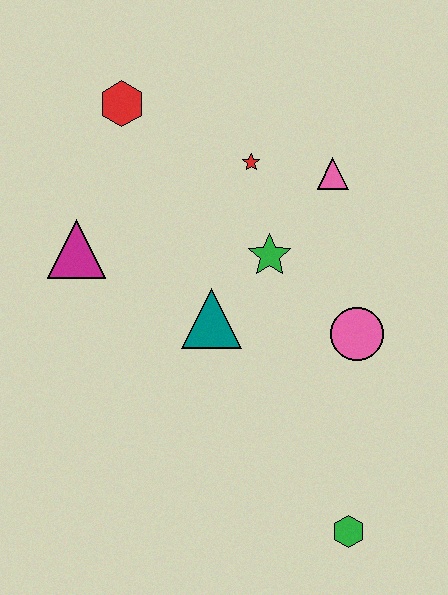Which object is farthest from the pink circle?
The red hexagon is farthest from the pink circle.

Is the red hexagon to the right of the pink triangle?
No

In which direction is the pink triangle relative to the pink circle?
The pink triangle is above the pink circle.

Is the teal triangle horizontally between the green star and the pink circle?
No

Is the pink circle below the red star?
Yes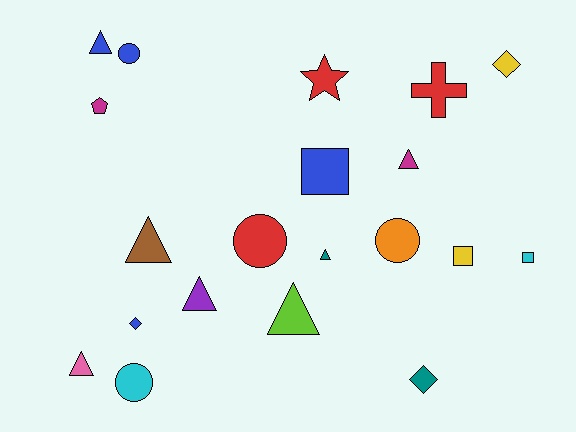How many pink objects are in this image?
There is 1 pink object.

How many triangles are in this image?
There are 7 triangles.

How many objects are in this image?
There are 20 objects.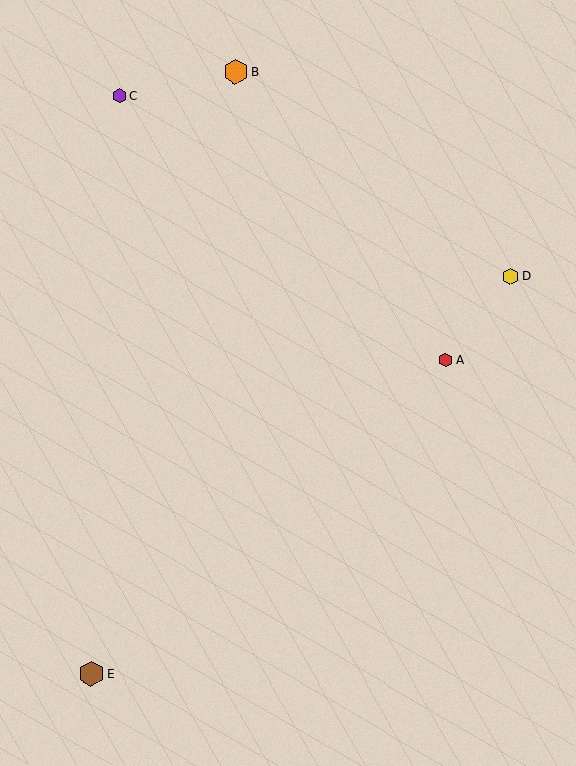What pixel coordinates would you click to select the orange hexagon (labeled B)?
Click at (235, 71) to select the orange hexagon B.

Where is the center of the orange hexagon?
The center of the orange hexagon is at (235, 71).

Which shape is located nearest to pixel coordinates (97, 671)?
The brown hexagon (labeled E) at (91, 674) is nearest to that location.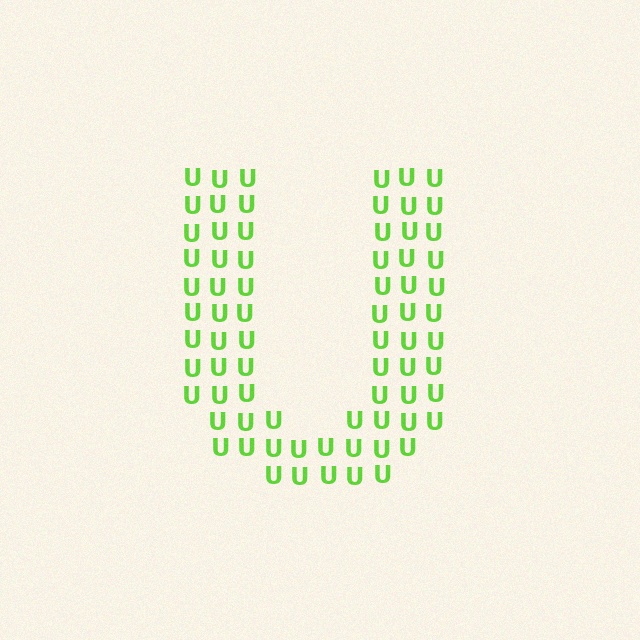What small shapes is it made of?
It is made of small letter U's.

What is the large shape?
The large shape is the letter U.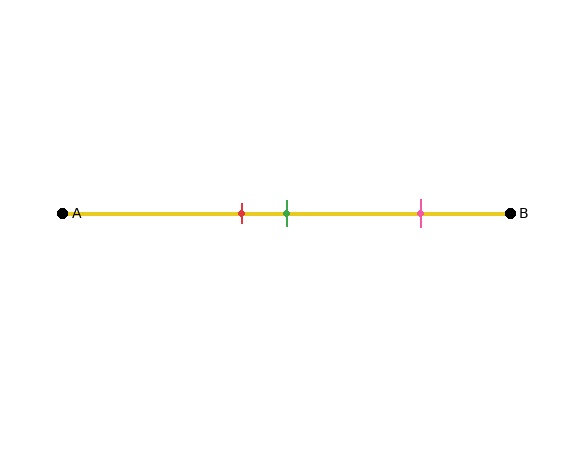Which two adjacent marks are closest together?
The red and green marks are the closest adjacent pair.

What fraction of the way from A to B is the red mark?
The red mark is approximately 40% (0.4) of the way from A to B.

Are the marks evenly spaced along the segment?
No, the marks are not evenly spaced.